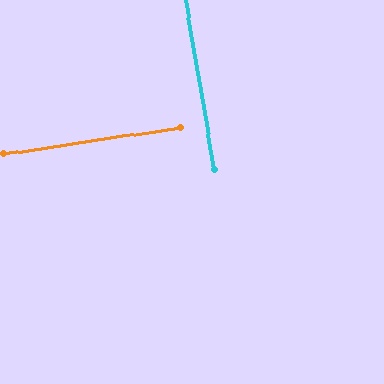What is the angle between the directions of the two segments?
Approximately 89 degrees.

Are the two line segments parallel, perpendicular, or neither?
Perpendicular — they meet at approximately 89°.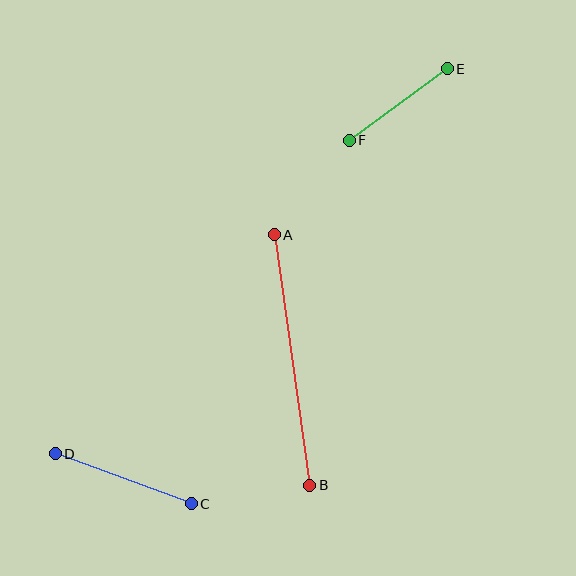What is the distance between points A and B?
The distance is approximately 253 pixels.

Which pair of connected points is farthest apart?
Points A and B are farthest apart.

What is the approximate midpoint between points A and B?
The midpoint is at approximately (292, 360) pixels.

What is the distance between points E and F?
The distance is approximately 121 pixels.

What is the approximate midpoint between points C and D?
The midpoint is at approximately (123, 479) pixels.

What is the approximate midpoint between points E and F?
The midpoint is at approximately (398, 105) pixels.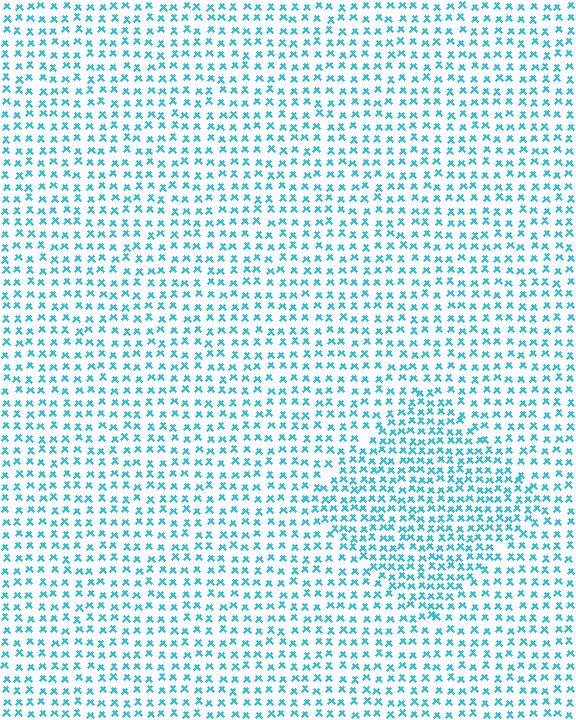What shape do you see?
I see a diamond.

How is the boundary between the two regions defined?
The boundary is defined by a change in element density (approximately 1.5x ratio). All elements are the same color, size, and shape.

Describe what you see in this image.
The image contains small cyan elements arranged at two different densities. A diamond-shaped region is visible where the elements are more densely packed than the surrounding area.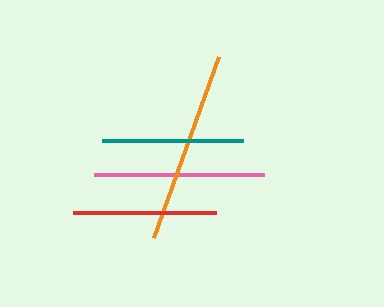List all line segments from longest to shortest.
From longest to shortest: orange, pink, red, teal.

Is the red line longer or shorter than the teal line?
The red line is longer than the teal line.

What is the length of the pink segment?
The pink segment is approximately 170 pixels long.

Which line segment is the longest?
The orange line is the longest at approximately 192 pixels.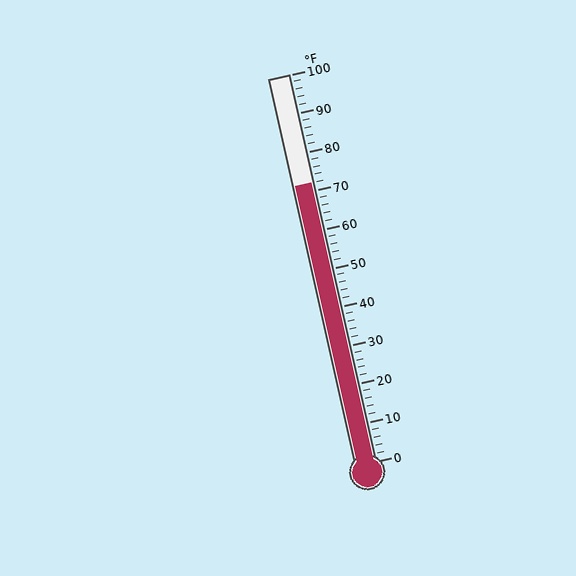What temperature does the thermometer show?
The thermometer shows approximately 72°F.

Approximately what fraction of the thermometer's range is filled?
The thermometer is filled to approximately 70% of its range.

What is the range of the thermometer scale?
The thermometer scale ranges from 0°F to 100°F.